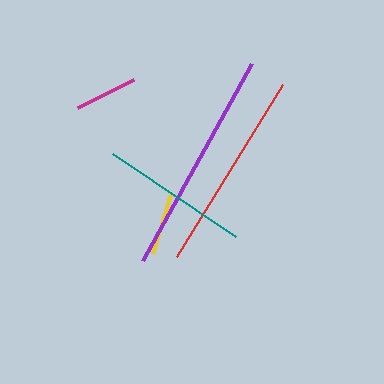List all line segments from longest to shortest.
From longest to shortest: purple, red, teal, magenta, yellow.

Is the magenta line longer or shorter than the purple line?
The purple line is longer than the magenta line.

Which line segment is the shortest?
The yellow line is the shortest at approximately 62 pixels.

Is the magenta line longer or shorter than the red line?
The red line is longer than the magenta line.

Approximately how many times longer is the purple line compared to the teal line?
The purple line is approximately 1.5 times the length of the teal line.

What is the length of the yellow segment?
The yellow segment is approximately 62 pixels long.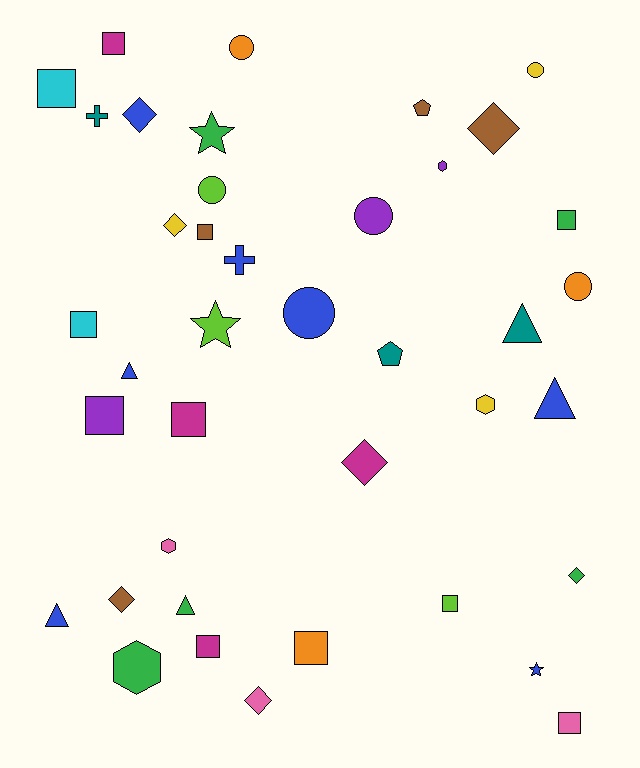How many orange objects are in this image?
There are 3 orange objects.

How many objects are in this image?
There are 40 objects.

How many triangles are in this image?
There are 5 triangles.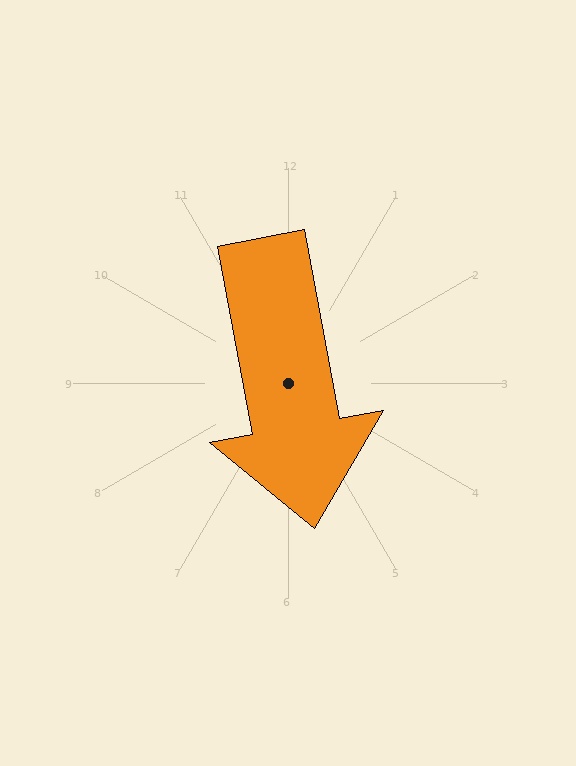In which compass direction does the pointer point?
South.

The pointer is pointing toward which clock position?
Roughly 6 o'clock.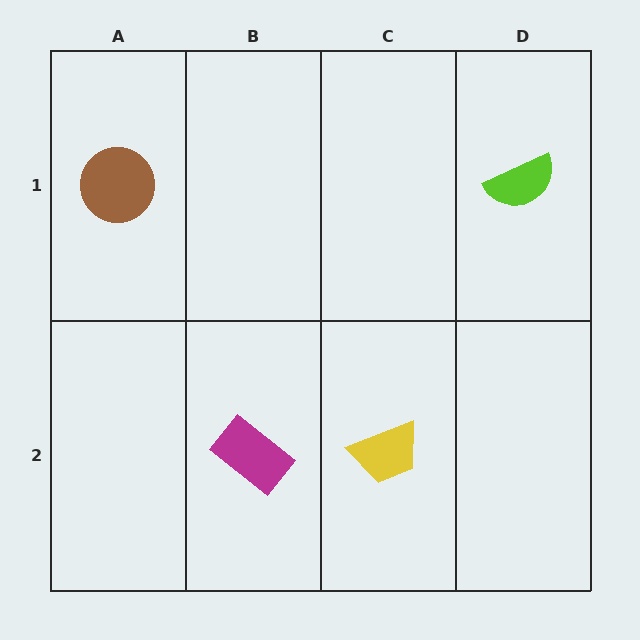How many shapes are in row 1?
2 shapes.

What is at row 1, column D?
A lime semicircle.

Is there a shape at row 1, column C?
No, that cell is empty.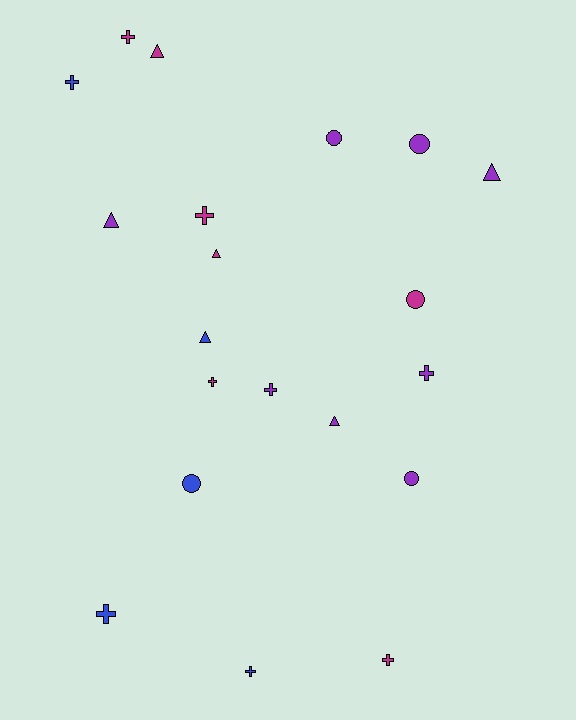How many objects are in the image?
There are 20 objects.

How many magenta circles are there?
There is 1 magenta circle.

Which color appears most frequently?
Purple, with 8 objects.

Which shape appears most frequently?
Cross, with 9 objects.